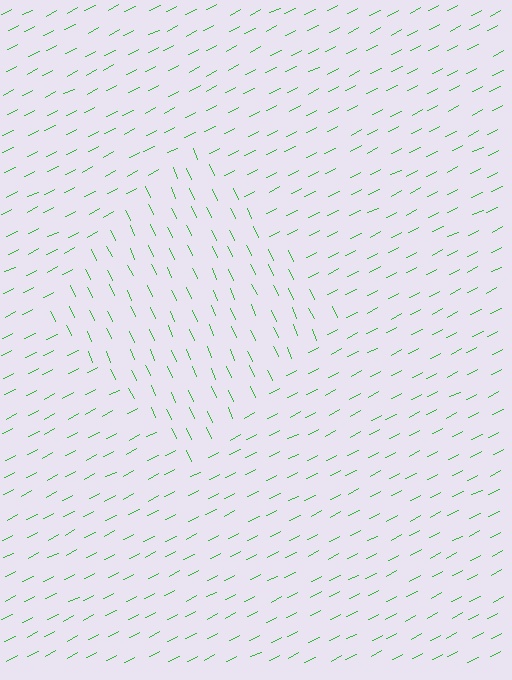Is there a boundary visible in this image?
Yes, there is a texture boundary formed by a change in line orientation.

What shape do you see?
I see a diamond.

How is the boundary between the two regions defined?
The boundary is defined purely by a change in line orientation (approximately 87 degrees difference). All lines are the same color and thickness.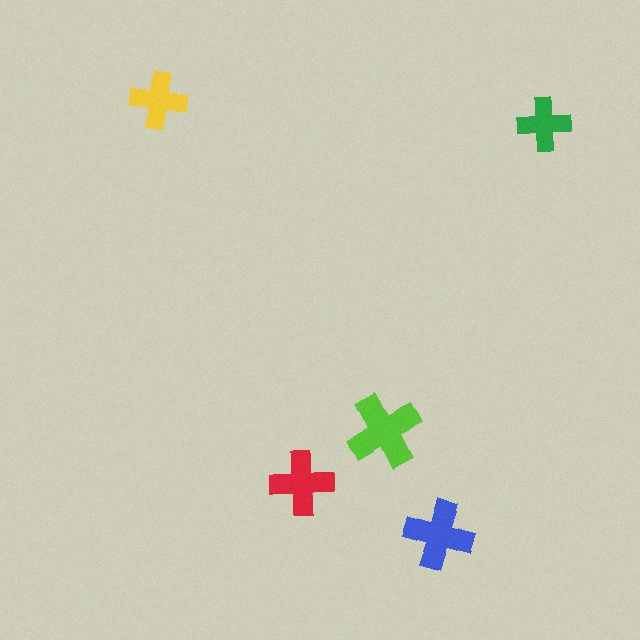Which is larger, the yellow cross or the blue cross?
The blue one.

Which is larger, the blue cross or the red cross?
The blue one.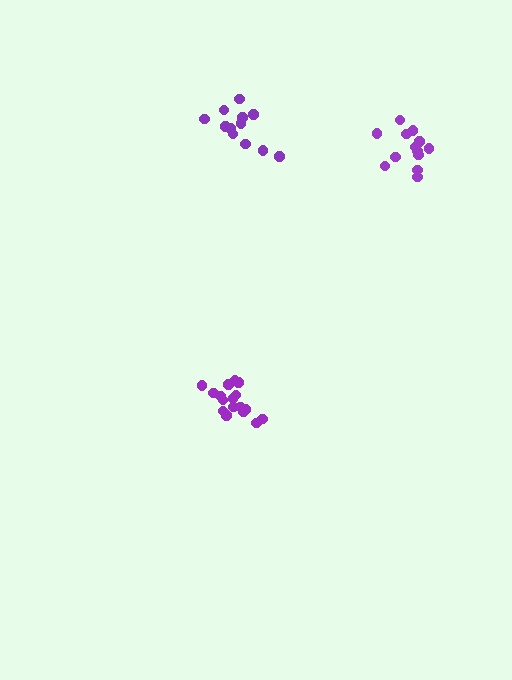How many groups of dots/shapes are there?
There are 3 groups.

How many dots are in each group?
Group 1: 13 dots, Group 2: 12 dots, Group 3: 17 dots (42 total).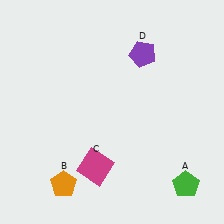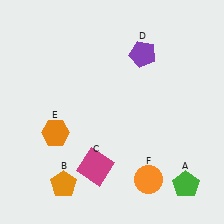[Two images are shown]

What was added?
An orange hexagon (E), an orange circle (F) were added in Image 2.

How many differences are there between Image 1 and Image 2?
There are 2 differences between the two images.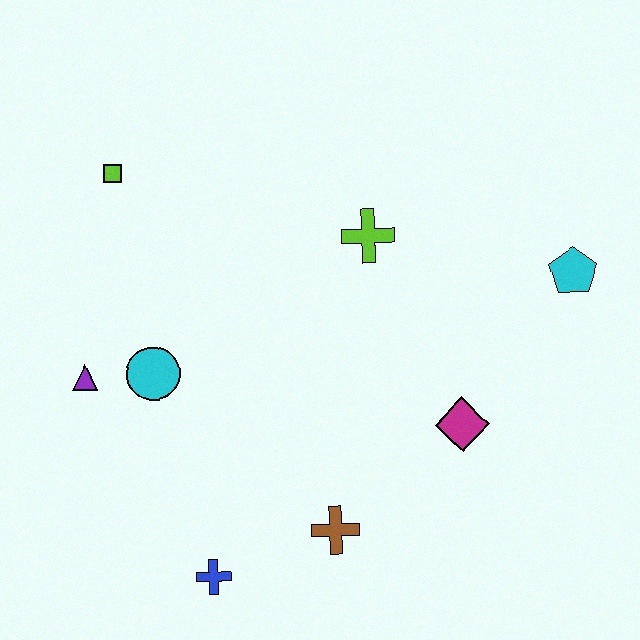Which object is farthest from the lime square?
The cyan pentagon is farthest from the lime square.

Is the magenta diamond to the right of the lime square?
Yes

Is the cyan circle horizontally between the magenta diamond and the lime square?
Yes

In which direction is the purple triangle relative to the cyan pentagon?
The purple triangle is to the left of the cyan pentagon.